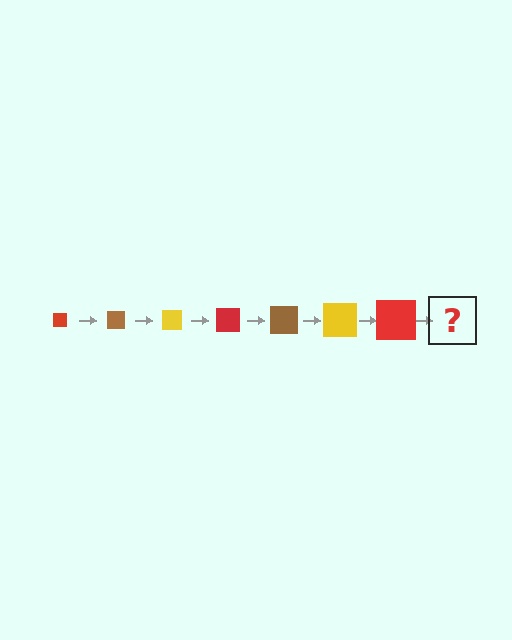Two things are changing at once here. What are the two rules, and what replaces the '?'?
The two rules are that the square grows larger each step and the color cycles through red, brown, and yellow. The '?' should be a brown square, larger than the previous one.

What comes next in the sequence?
The next element should be a brown square, larger than the previous one.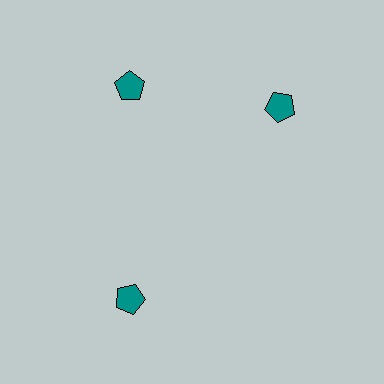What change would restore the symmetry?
The symmetry would be restored by rotating it back into even spacing with its neighbors so that all 3 pentagons sit at equal angles and equal distance from the center.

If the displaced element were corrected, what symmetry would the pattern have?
It would have 3-fold rotational symmetry — the pattern would map onto itself every 120 degrees.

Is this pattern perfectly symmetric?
No. The 3 teal pentagons are arranged in a ring, but one element near the 3 o'clock position is rotated out of alignment along the ring, breaking the 3-fold rotational symmetry.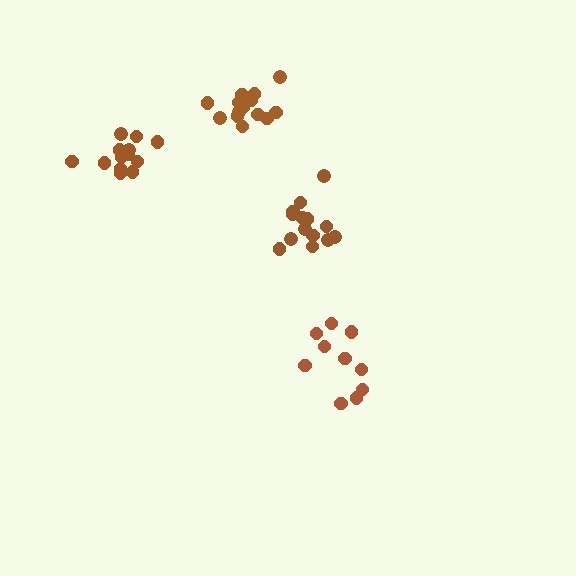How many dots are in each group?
Group 1: 10 dots, Group 2: 13 dots, Group 3: 15 dots, Group 4: 14 dots (52 total).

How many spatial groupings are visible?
There are 4 spatial groupings.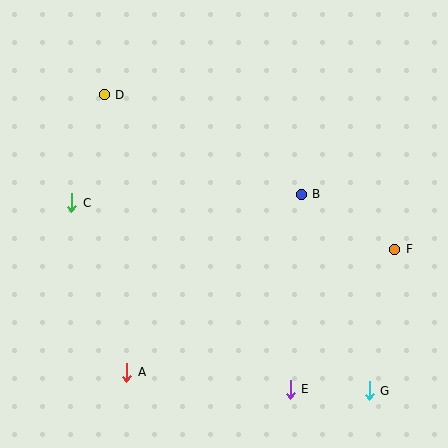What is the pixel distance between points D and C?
The distance between D and C is 113 pixels.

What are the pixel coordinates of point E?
Point E is at (290, 389).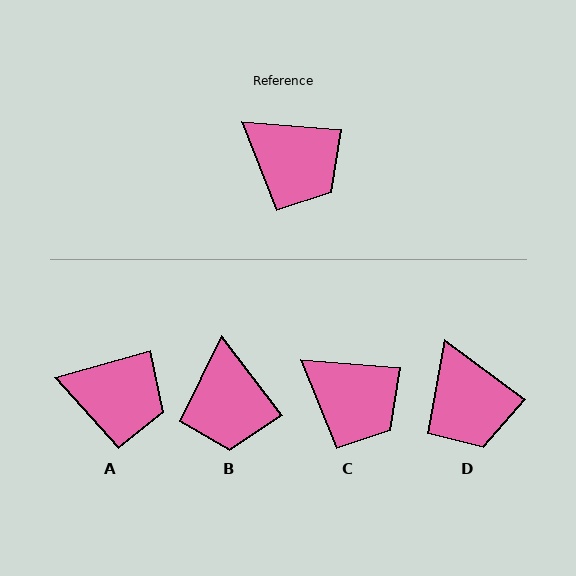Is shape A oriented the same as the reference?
No, it is off by about 20 degrees.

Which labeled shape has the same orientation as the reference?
C.